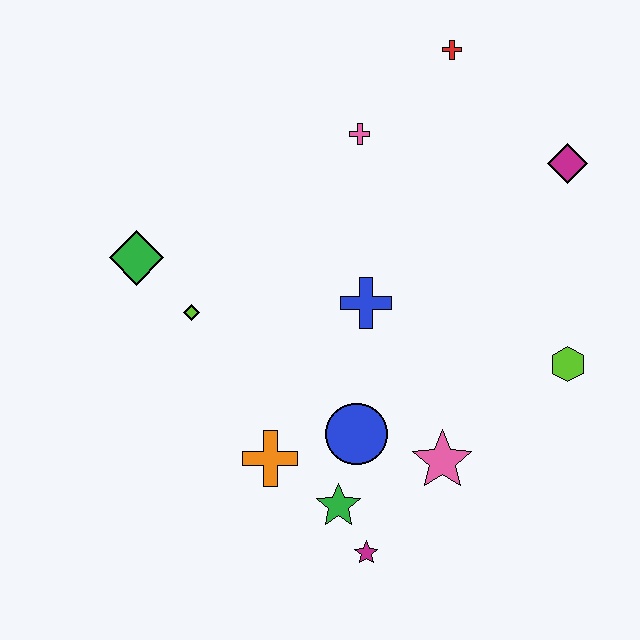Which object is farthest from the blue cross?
The red cross is farthest from the blue cross.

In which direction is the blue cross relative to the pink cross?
The blue cross is below the pink cross.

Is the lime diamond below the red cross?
Yes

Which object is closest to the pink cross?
The red cross is closest to the pink cross.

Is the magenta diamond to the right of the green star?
Yes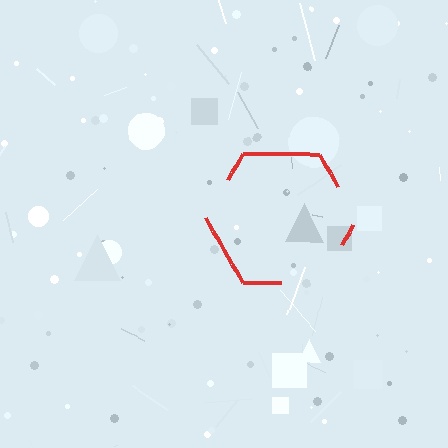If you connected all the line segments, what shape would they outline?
They would outline a hexagon.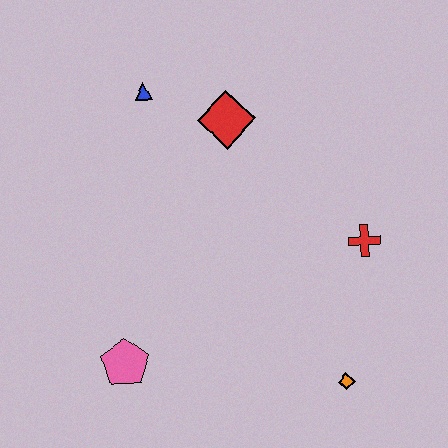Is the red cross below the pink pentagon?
No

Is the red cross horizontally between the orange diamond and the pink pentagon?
No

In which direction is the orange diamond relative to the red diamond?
The orange diamond is below the red diamond.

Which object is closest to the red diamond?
The blue triangle is closest to the red diamond.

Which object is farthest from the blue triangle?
The orange diamond is farthest from the blue triangle.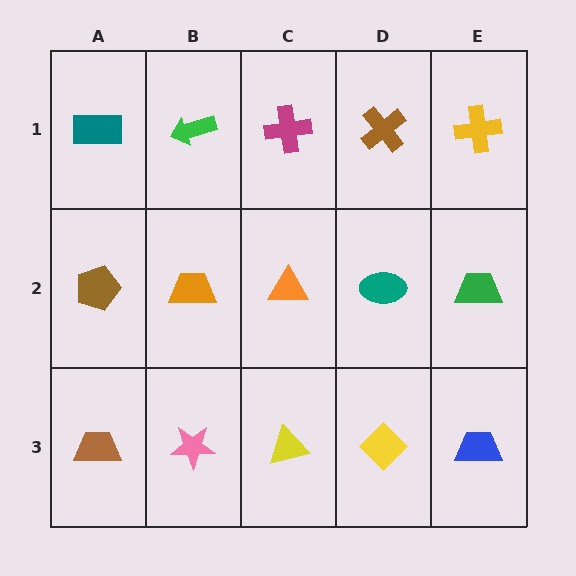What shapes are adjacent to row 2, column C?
A magenta cross (row 1, column C), a yellow triangle (row 3, column C), an orange trapezoid (row 2, column B), a teal ellipse (row 2, column D).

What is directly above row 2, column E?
A yellow cross.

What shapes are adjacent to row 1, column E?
A green trapezoid (row 2, column E), a brown cross (row 1, column D).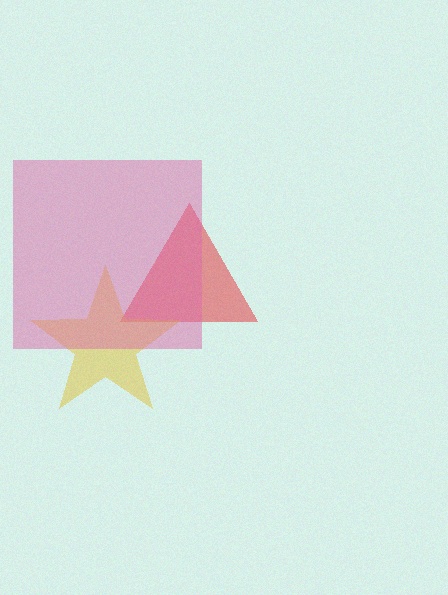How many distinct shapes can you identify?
There are 3 distinct shapes: a red triangle, a yellow star, a pink square.